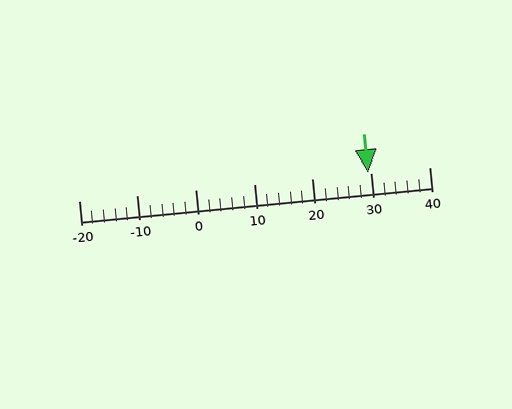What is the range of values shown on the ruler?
The ruler shows values from -20 to 40.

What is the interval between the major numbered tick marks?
The major tick marks are spaced 10 units apart.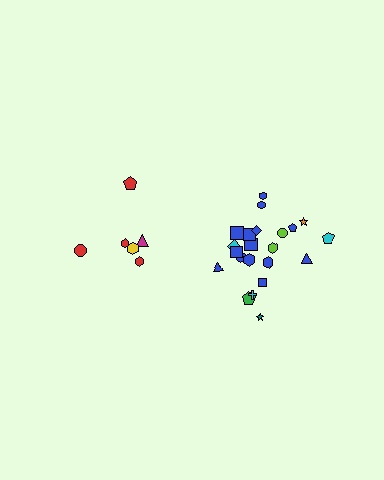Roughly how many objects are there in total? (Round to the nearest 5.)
Roughly 30 objects in total.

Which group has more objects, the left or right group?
The right group.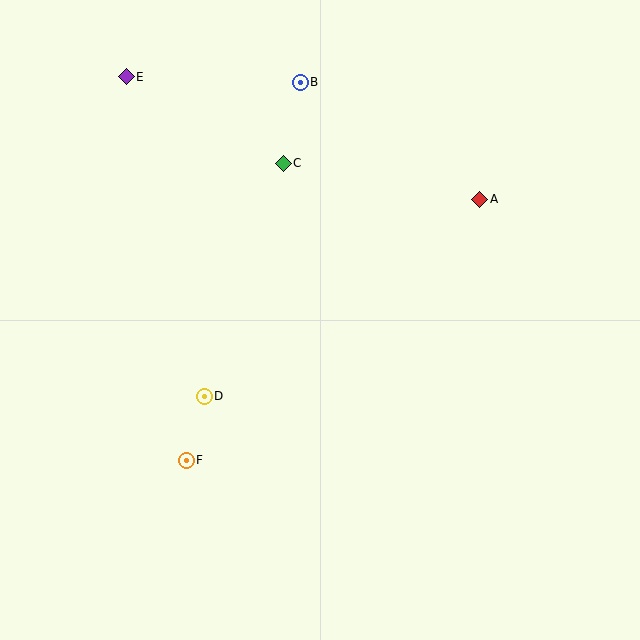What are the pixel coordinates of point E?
Point E is at (126, 77).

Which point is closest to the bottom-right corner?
Point A is closest to the bottom-right corner.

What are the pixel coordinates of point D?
Point D is at (204, 396).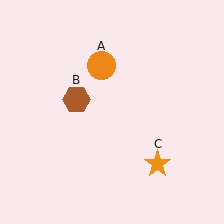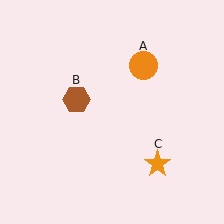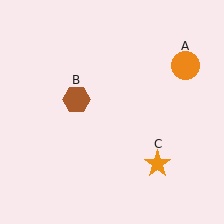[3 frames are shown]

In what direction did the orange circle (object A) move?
The orange circle (object A) moved right.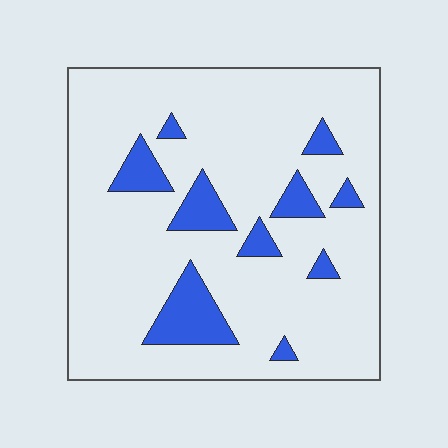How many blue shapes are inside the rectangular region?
10.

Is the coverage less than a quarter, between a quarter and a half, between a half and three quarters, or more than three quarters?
Less than a quarter.